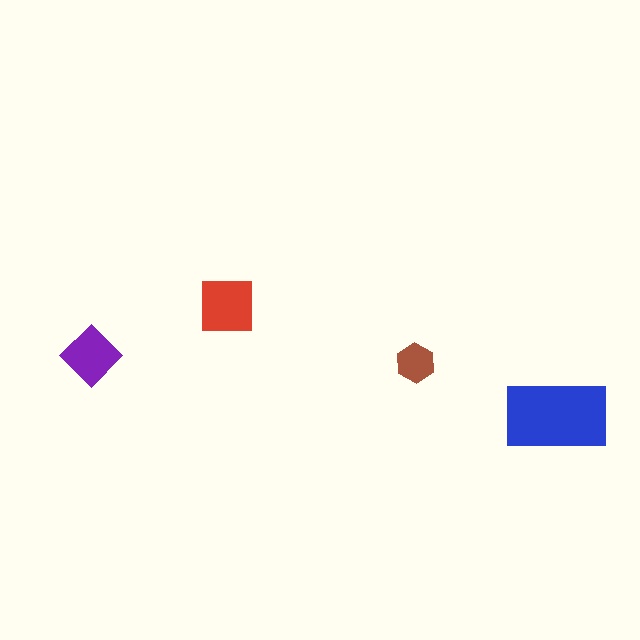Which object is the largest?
The blue rectangle.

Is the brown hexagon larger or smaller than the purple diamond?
Smaller.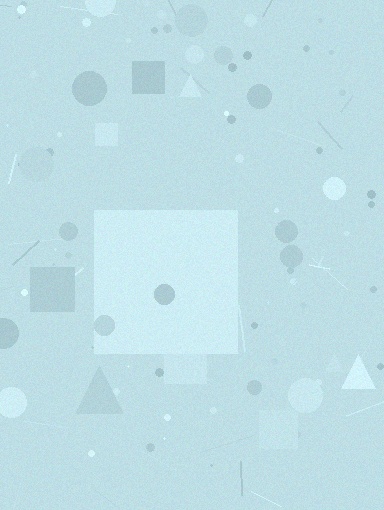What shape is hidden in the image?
A square is hidden in the image.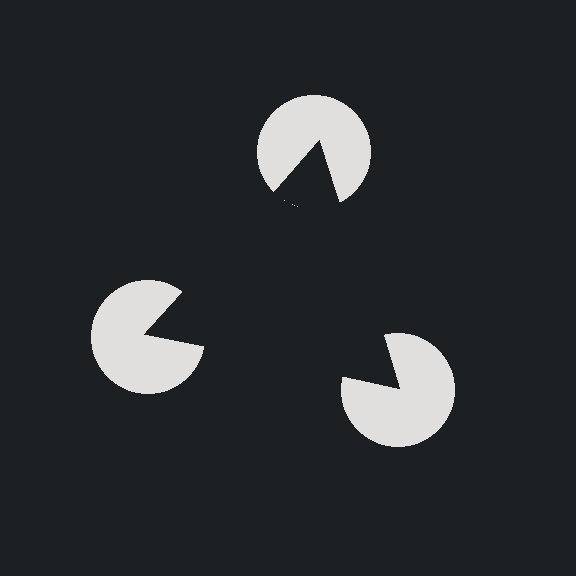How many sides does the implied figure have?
3 sides.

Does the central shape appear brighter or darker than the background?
It typically appears slightly darker than the background, even though no actual brightness change is drawn.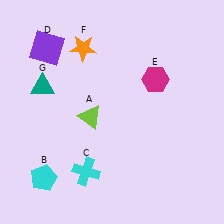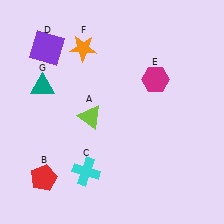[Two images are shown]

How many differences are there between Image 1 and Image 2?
There is 1 difference between the two images.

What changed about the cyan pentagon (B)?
In Image 1, B is cyan. In Image 2, it changed to red.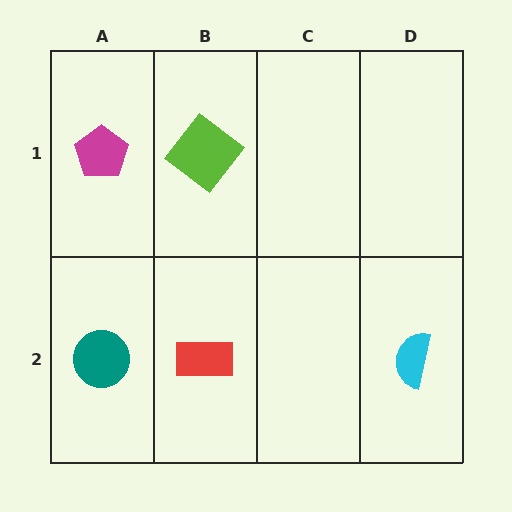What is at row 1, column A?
A magenta pentagon.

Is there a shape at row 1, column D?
No, that cell is empty.